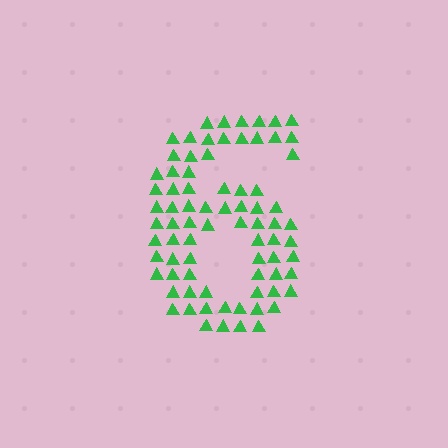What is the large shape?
The large shape is the digit 6.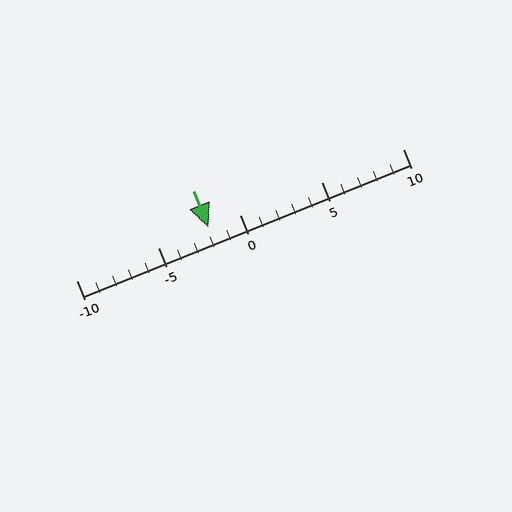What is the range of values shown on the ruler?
The ruler shows values from -10 to 10.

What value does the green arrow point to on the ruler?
The green arrow points to approximately -2.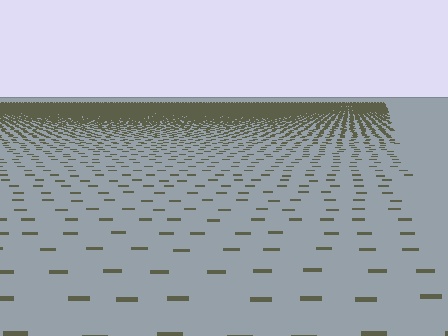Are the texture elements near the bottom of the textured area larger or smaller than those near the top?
Larger. Near the bottom, elements are closer to the viewer and appear at a bigger on-screen size.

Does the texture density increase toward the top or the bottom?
Density increases toward the top.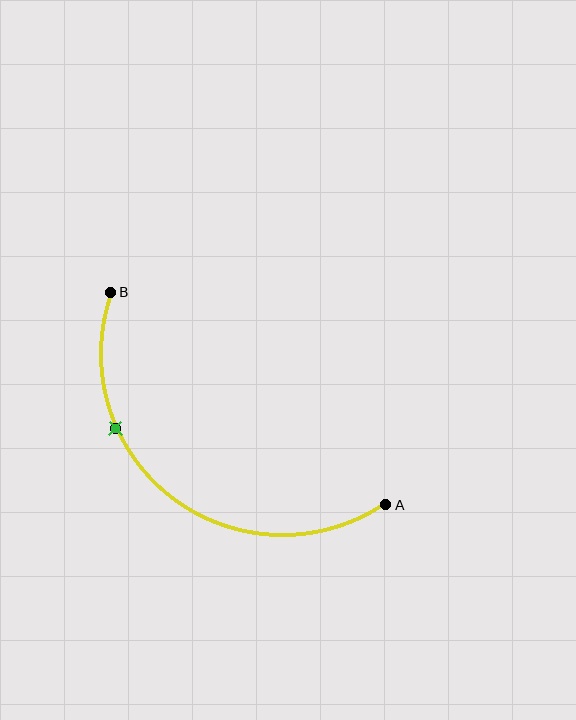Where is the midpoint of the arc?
The arc midpoint is the point on the curve farthest from the straight line joining A and B. It sits below and to the left of that line.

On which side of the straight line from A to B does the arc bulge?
The arc bulges below and to the left of the straight line connecting A and B.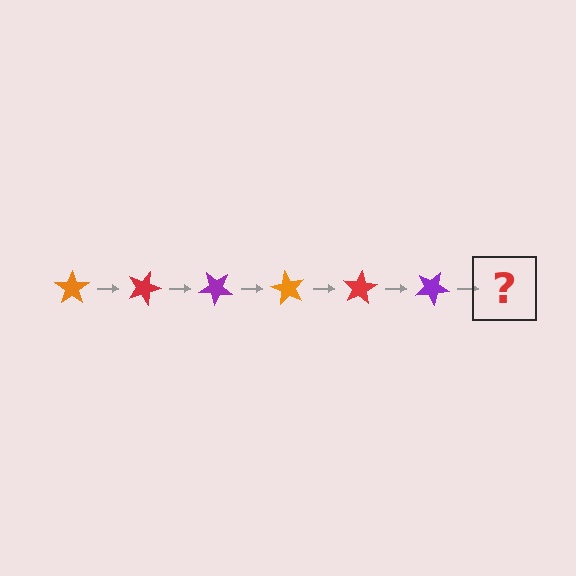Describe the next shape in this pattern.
It should be an orange star, rotated 120 degrees from the start.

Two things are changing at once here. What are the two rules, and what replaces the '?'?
The two rules are that it rotates 20 degrees each step and the color cycles through orange, red, and purple. The '?' should be an orange star, rotated 120 degrees from the start.